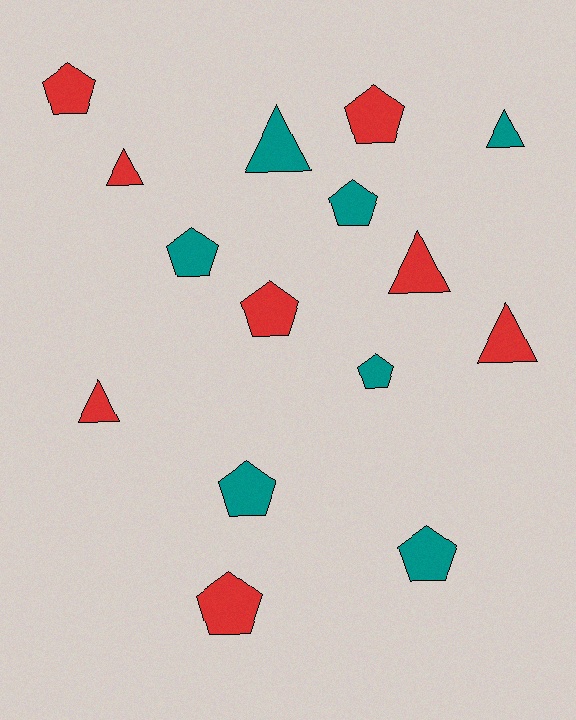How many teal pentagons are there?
There are 5 teal pentagons.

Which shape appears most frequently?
Pentagon, with 9 objects.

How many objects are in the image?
There are 15 objects.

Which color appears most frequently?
Red, with 8 objects.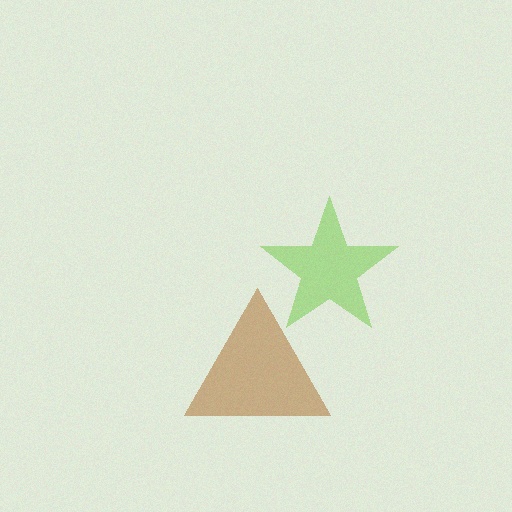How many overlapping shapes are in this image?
There are 2 overlapping shapes in the image.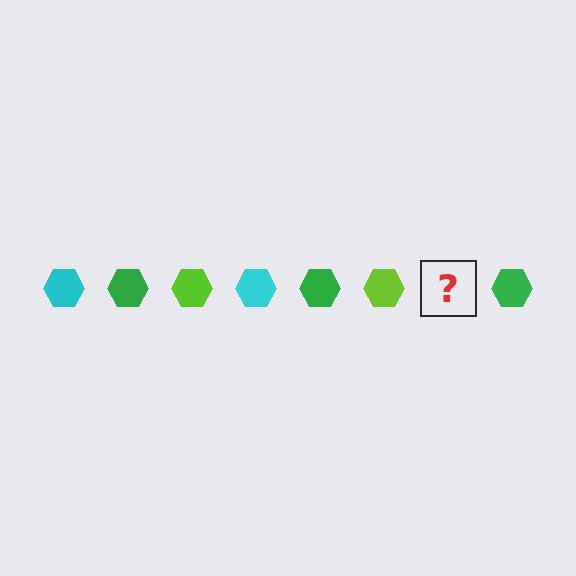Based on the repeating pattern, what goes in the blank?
The blank should be a cyan hexagon.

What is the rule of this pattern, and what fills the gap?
The rule is that the pattern cycles through cyan, green, lime hexagons. The gap should be filled with a cyan hexagon.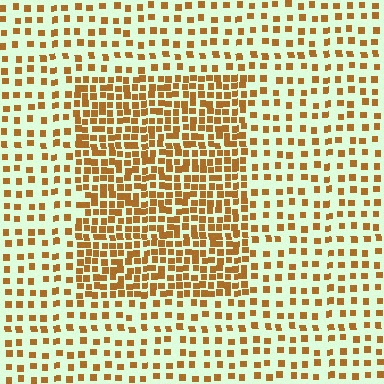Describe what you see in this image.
The image contains small brown elements arranged at two different densities. A rectangle-shaped region is visible where the elements are more densely packed than the surrounding area.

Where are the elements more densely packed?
The elements are more densely packed inside the rectangle boundary.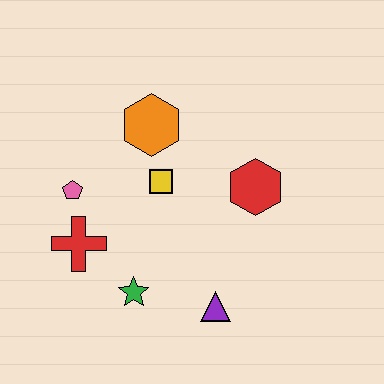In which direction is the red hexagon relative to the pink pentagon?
The red hexagon is to the right of the pink pentagon.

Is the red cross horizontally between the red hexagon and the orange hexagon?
No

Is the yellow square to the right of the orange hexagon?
Yes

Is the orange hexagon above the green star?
Yes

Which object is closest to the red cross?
The pink pentagon is closest to the red cross.